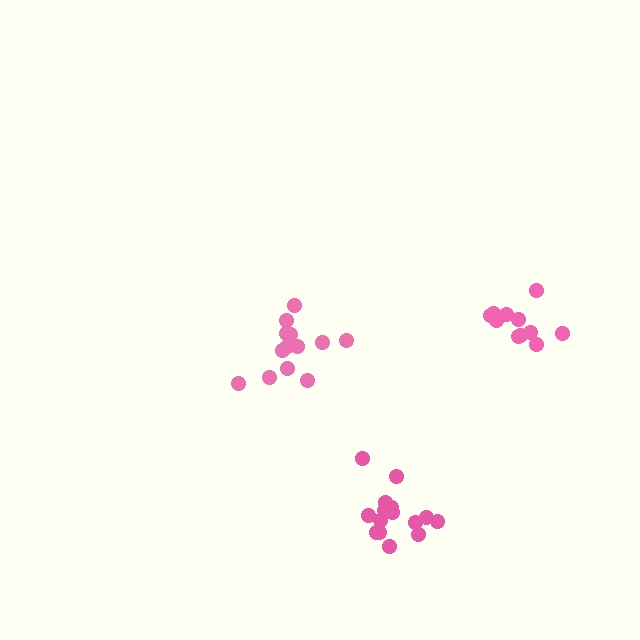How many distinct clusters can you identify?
There are 3 distinct clusters.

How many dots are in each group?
Group 1: 13 dots, Group 2: 15 dots, Group 3: 11 dots (39 total).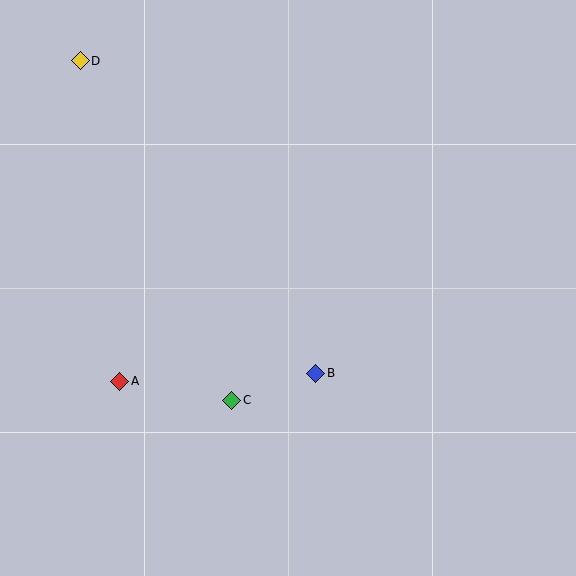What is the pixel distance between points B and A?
The distance between B and A is 196 pixels.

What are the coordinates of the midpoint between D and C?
The midpoint between D and C is at (156, 231).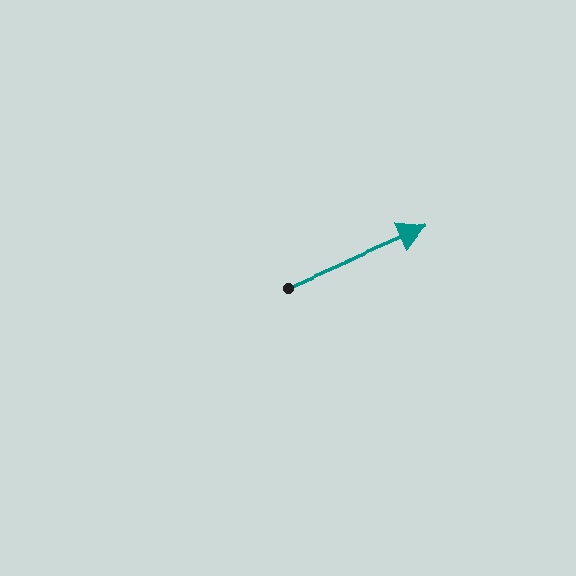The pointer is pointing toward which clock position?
Roughly 2 o'clock.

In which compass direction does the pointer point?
Northeast.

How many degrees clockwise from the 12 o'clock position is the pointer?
Approximately 66 degrees.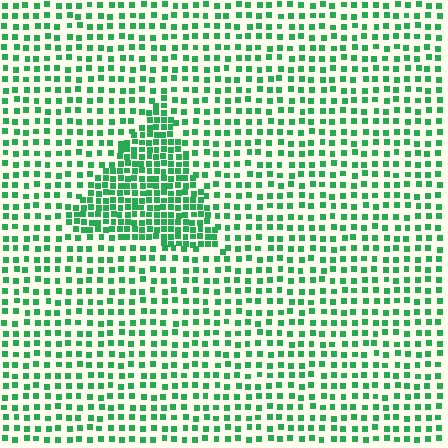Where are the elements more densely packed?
The elements are more densely packed inside the triangle boundary.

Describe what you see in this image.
The image contains small green elements arranged at two different densities. A triangle-shaped region is visible where the elements are more densely packed than the surrounding area.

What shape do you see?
I see a triangle.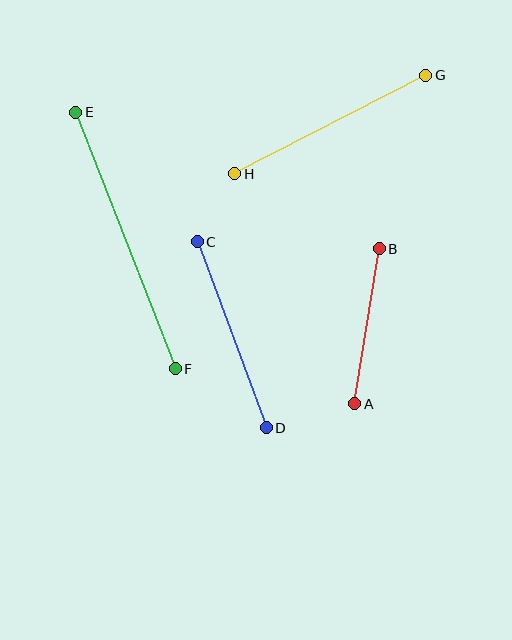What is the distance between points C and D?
The distance is approximately 199 pixels.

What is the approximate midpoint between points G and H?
The midpoint is at approximately (330, 124) pixels.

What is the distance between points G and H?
The distance is approximately 215 pixels.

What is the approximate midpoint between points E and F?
The midpoint is at approximately (126, 241) pixels.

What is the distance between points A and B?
The distance is approximately 157 pixels.